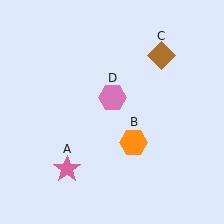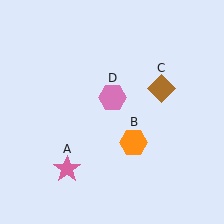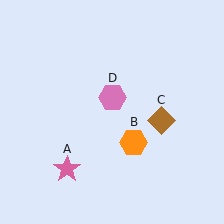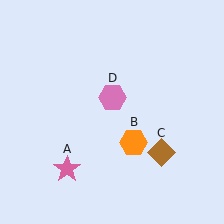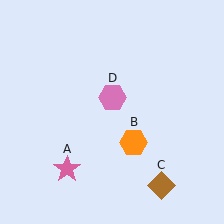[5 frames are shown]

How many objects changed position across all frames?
1 object changed position: brown diamond (object C).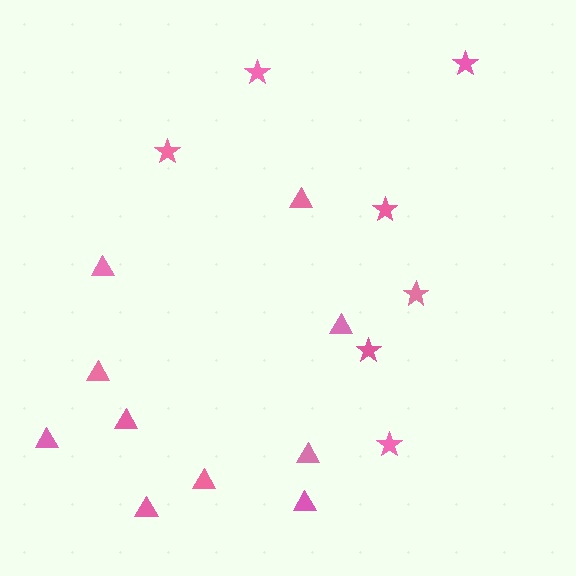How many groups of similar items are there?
There are 2 groups: one group of stars (7) and one group of triangles (10).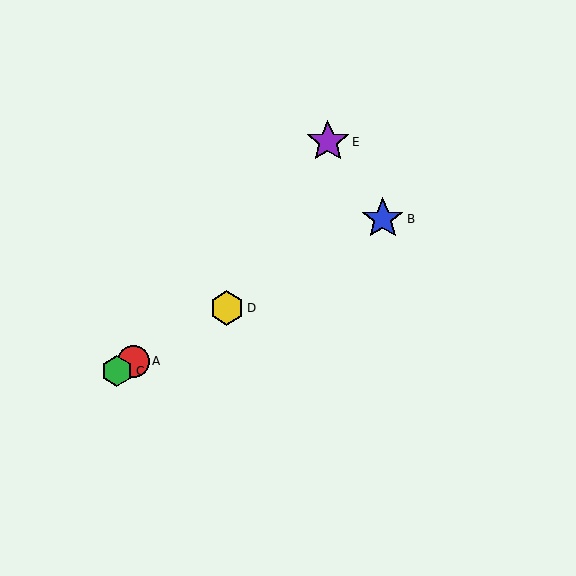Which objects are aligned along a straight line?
Objects A, B, C, D are aligned along a straight line.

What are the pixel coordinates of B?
Object B is at (383, 219).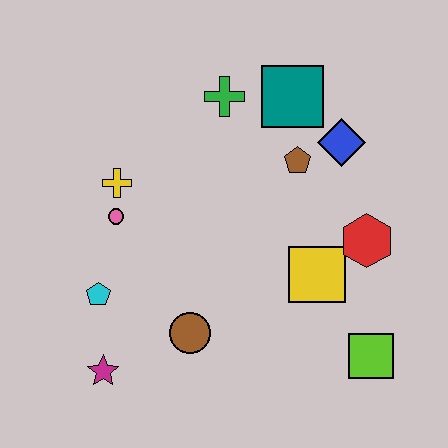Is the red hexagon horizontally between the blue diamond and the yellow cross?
No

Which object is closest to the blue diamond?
The brown pentagon is closest to the blue diamond.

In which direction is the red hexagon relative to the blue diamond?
The red hexagon is below the blue diamond.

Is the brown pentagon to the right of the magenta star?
Yes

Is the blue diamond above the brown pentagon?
Yes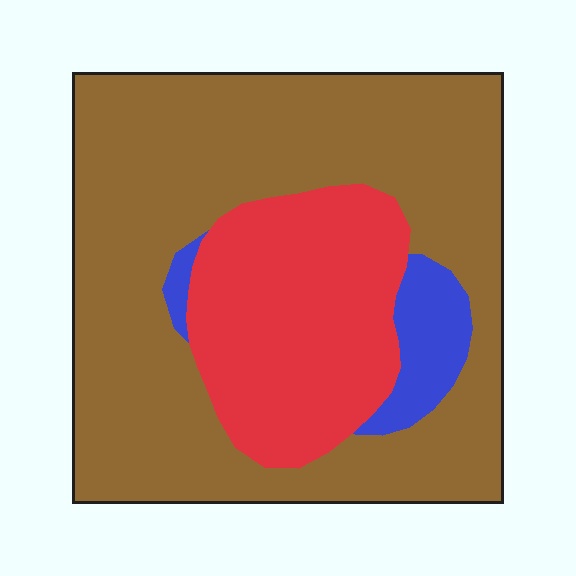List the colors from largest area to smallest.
From largest to smallest: brown, red, blue.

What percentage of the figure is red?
Red covers 27% of the figure.